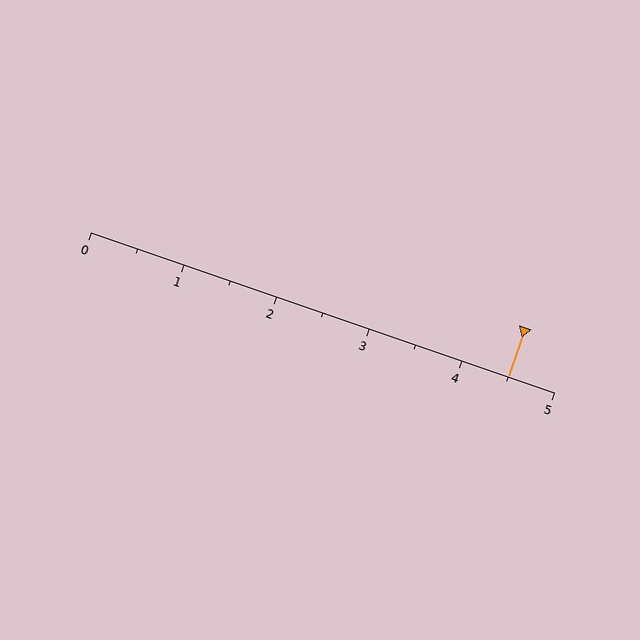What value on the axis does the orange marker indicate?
The marker indicates approximately 4.5.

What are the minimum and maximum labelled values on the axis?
The axis runs from 0 to 5.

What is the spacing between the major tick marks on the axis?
The major ticks are spaced 1 apart.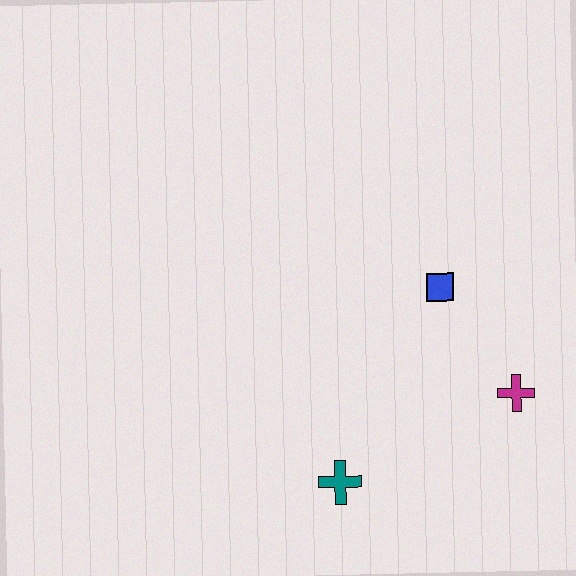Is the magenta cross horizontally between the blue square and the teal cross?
No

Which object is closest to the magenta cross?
The blue square is closest to the magenta cross.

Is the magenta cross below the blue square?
Yes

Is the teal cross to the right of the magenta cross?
No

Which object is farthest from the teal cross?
The blue square is farthest from the teal cross.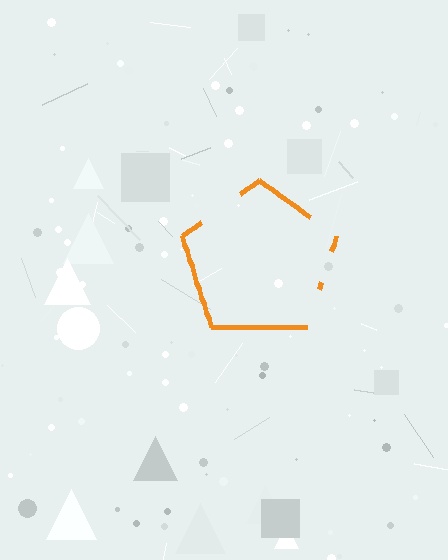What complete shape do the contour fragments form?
The contour fragments form a pentagon.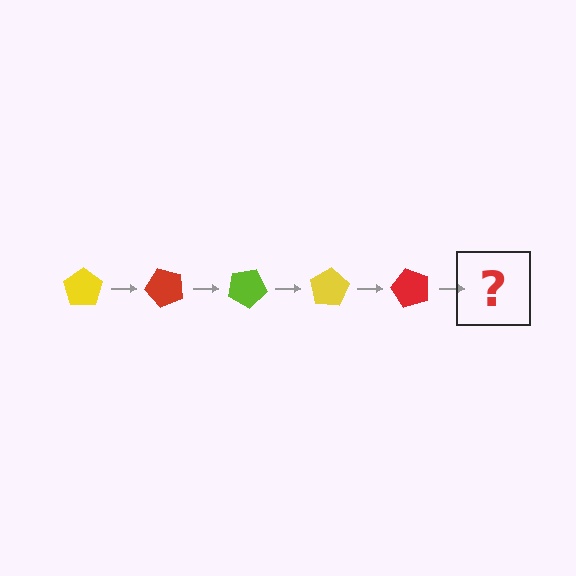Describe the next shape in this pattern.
It should be a lime pentagon, rotated 250 degrees from the start.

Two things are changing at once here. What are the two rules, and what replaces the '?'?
The two rules are that it rotates 50 degrees each step and the color cycles through yellow, red, and lime. The '?' should be a lime pentagon, rotated 250 degrees from the start.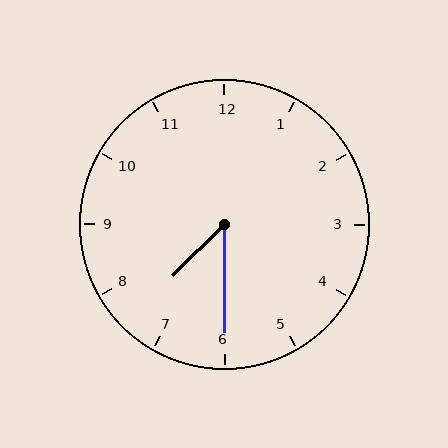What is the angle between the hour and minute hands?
Approximately 45 degrees.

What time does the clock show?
7:30.